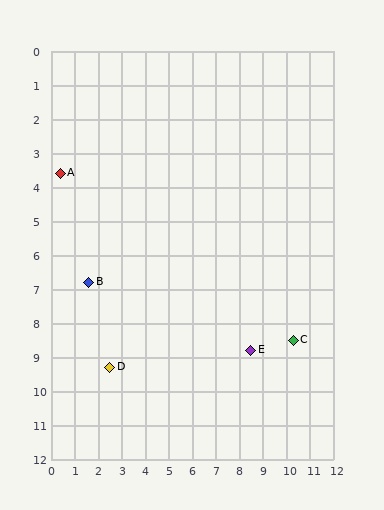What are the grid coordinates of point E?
Point E is at approximately (8.5, 8.8).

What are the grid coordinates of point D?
Point D is at approximately (2.5, 9.3).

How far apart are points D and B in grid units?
Points D and B are about 2.7 grid units apart.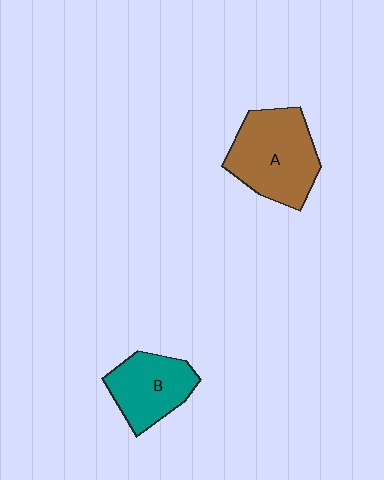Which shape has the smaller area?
Shape B (teal).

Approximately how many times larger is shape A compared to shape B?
Approximately 1.4 times.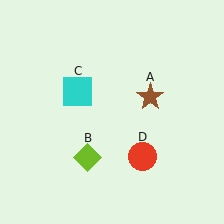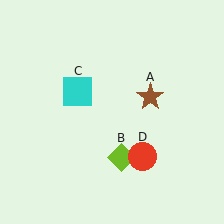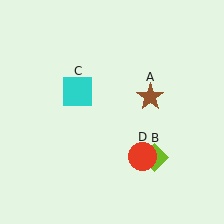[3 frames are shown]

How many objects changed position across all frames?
1 object changed position: lime diamond (object B).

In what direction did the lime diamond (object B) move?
The lime diamond (object B) moved right.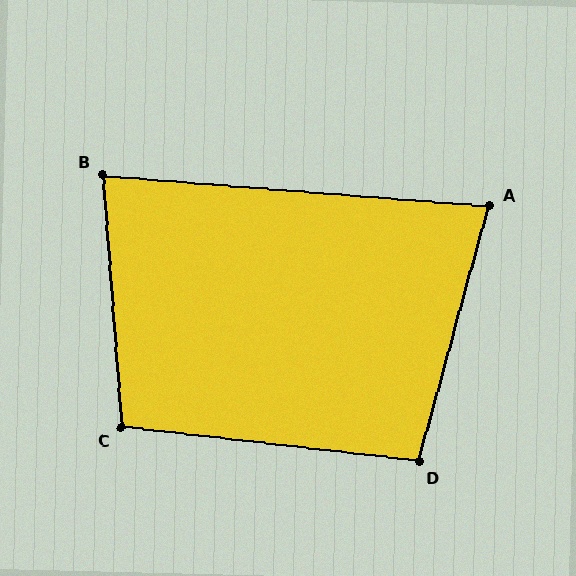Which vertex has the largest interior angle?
C, at approximately 101 degrees.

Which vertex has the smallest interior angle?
A, at approximately 79 degrees.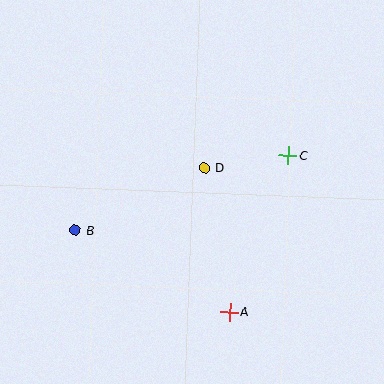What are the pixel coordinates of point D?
Point D is at (204, 168).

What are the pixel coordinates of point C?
Point C is at (288, 156).